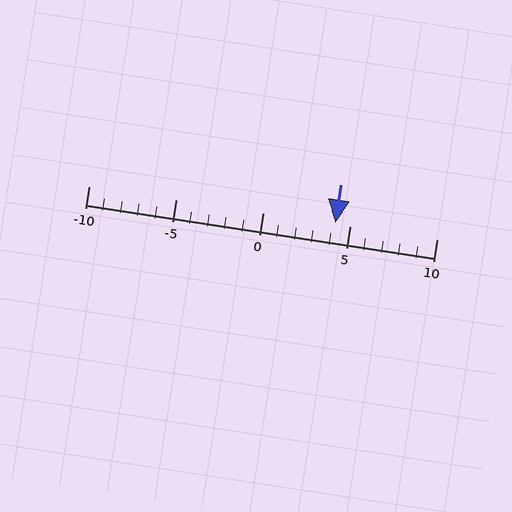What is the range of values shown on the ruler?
The ruler shows values from -10 to 10.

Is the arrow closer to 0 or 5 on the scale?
The arrow is closer to 5.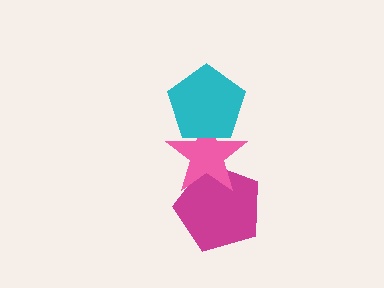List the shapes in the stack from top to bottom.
From top to bottom: the cyan pentagon, the pink star, the magenta pentagon.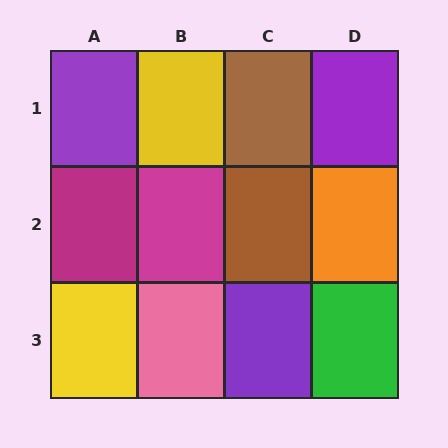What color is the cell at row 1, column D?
Purple.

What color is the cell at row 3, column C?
Purple.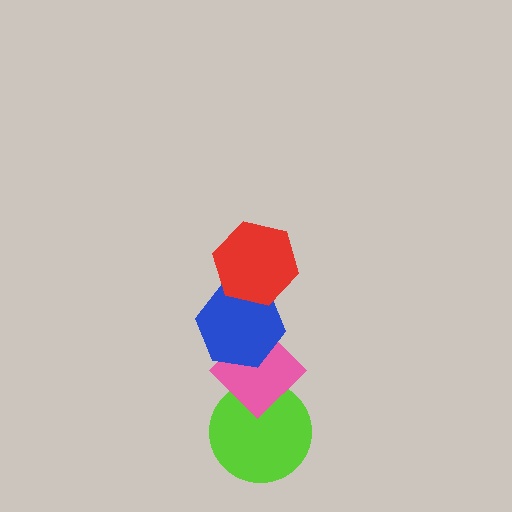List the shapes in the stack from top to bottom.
From top to bottom: the red hexagon, the blue hexagon, the pink diamond, the lime circle.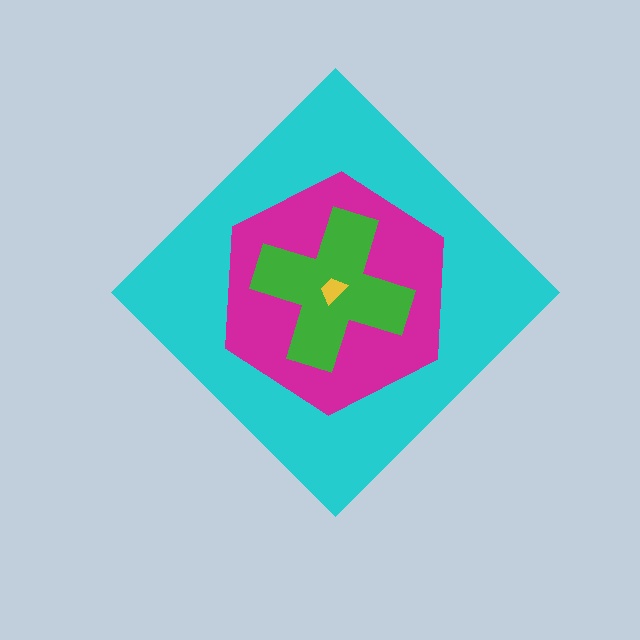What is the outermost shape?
The cyan diamond.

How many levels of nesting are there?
4.